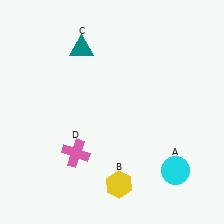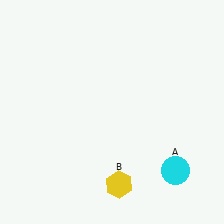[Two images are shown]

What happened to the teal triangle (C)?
The teal triangle (C) was removed in Image 2. It was in the top-left area of Image 1.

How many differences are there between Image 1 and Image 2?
There are 2 differences between the two images.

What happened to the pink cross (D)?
The pink cross (D) was removed in Image 2. It was in the bottom-left area of Image 1.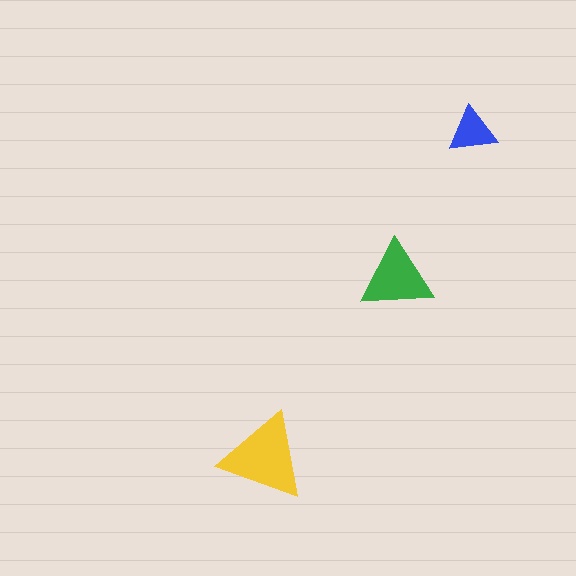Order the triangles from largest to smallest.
the yellow one, the green one, the blue one.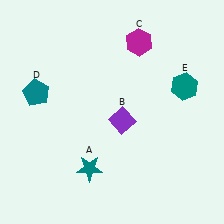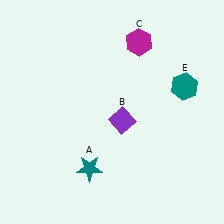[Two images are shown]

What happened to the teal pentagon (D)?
The teal pentagon (D) was removed in Image 2. It was in the top-left area of Image 1.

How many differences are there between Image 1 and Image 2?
There is 1 difference between the two images.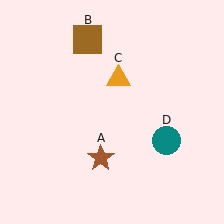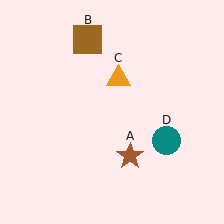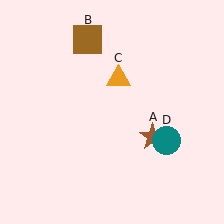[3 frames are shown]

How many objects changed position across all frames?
1 object changed position: brown star (object A).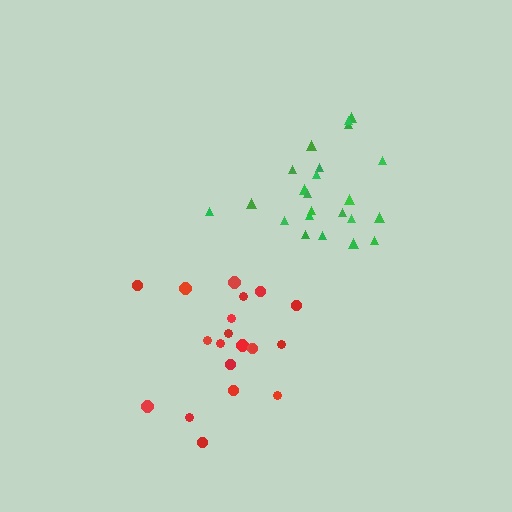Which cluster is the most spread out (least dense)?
Red.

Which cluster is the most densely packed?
Green.